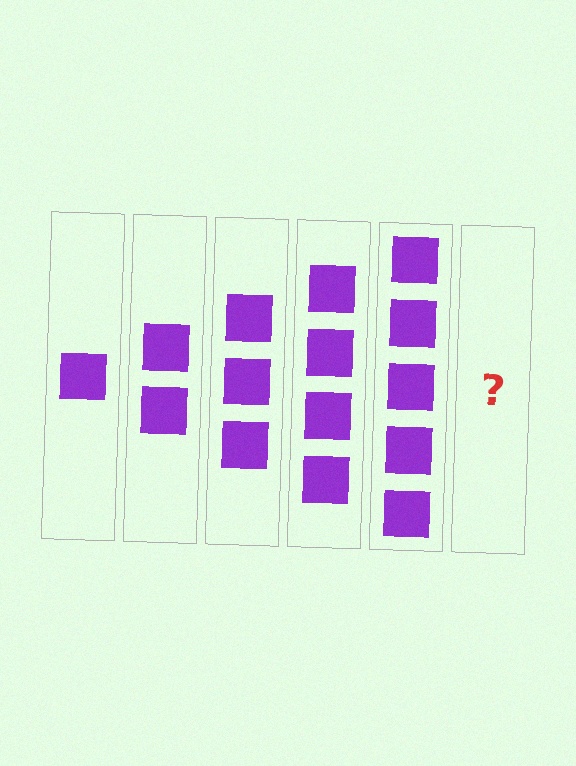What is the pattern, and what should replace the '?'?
The pattern is that each step adds one more square. The '?' should be 6 squares.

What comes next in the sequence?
The next element should be 6 squares.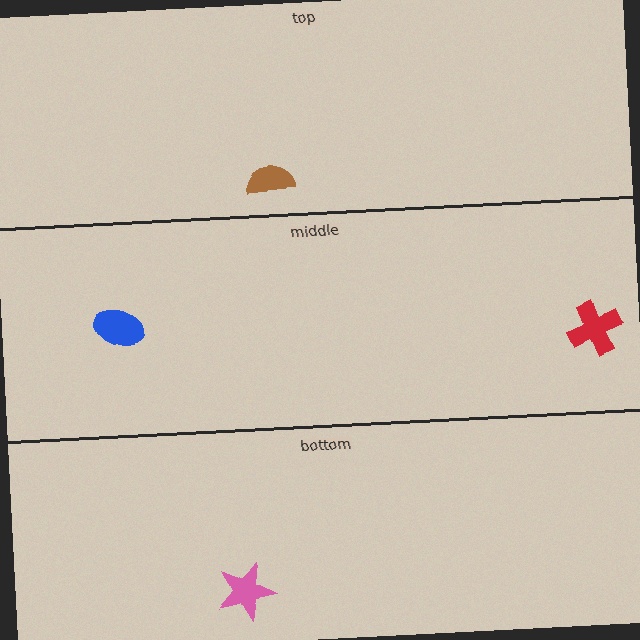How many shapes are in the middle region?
2.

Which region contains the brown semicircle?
The top region.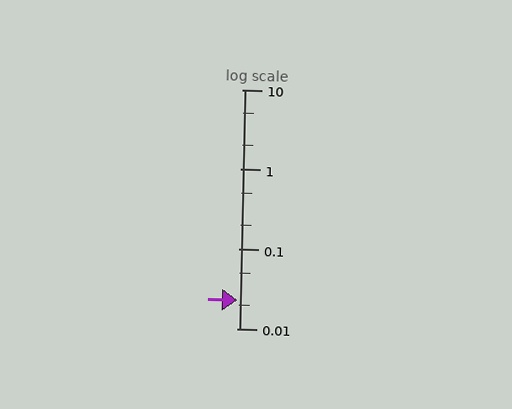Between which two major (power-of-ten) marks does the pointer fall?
The pointer is between 0.01 and 0.1.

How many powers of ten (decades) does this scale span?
The scale spans 3 decades, from 0.01 to 10.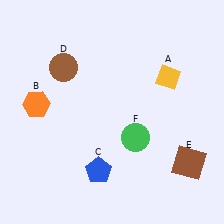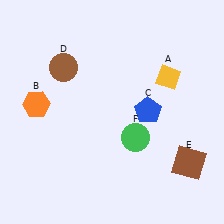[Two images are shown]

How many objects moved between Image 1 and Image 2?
1 object moved between the two images.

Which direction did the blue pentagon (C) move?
The blue pentagon (C) moved up.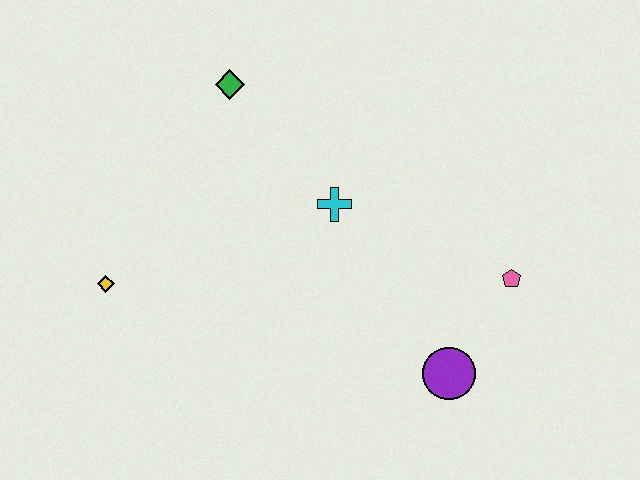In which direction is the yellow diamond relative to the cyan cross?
The yellow diamond is to the left of the cyan cross.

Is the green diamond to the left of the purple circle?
Yes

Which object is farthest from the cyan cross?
The yellow diamond is farthest from the cyan cross.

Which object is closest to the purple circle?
The pink pentagon is closest to the purple circle.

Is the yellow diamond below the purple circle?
No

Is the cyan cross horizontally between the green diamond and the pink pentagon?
Yes